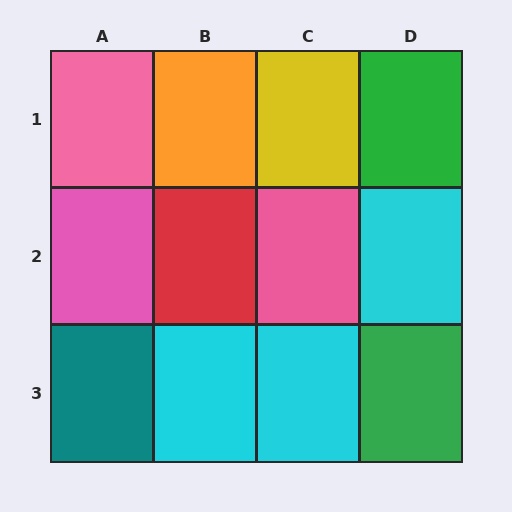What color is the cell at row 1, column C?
Yellow.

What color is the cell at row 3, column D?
Green.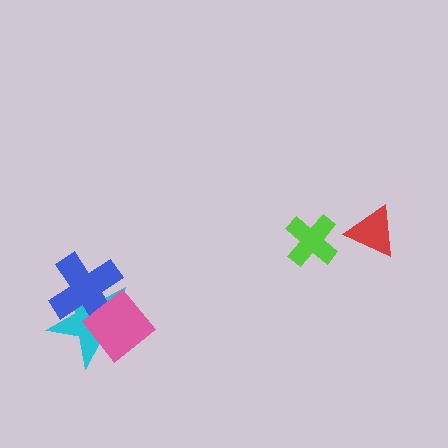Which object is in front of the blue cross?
The pink diamond is in front of the blue cross.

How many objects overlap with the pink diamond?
2 objects overlap with the pink diamond.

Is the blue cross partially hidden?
Yes, it is partially covered by another shape.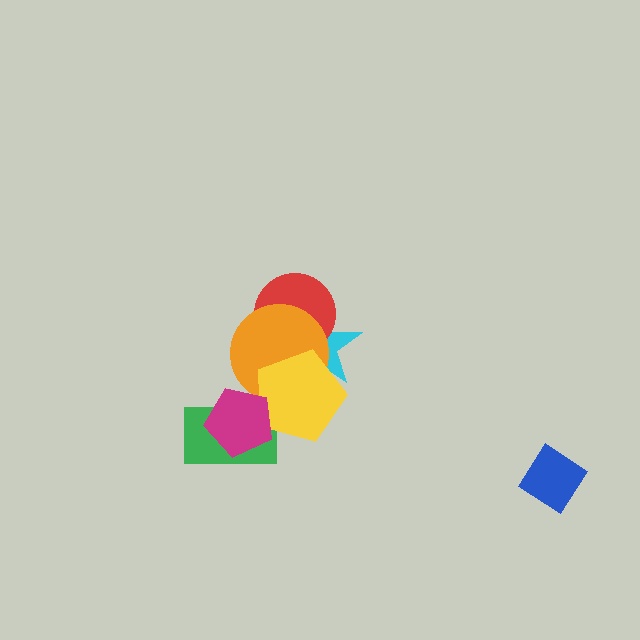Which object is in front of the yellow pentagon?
The magenta pentagon is in front of the yellow pentagon.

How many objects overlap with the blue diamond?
0 objects overlap with the blue diamond.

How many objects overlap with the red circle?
2 objects overlap with the red circle.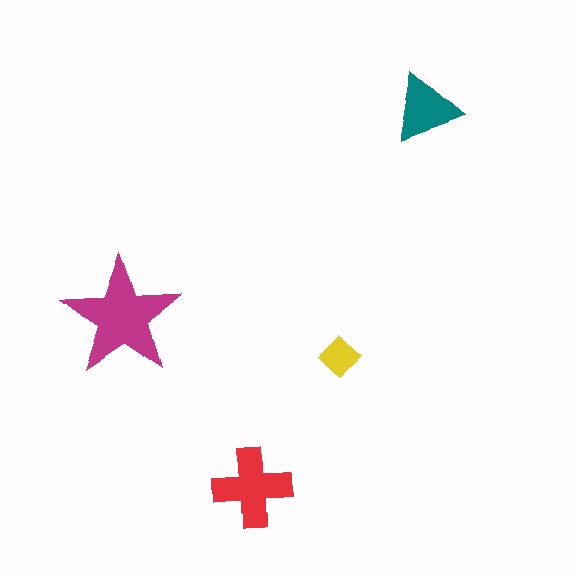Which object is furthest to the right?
The teal triangle is rightmost.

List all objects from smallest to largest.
The yellow diamond, the teal triangle, the red cross, the magenta star.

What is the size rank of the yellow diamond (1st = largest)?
4th.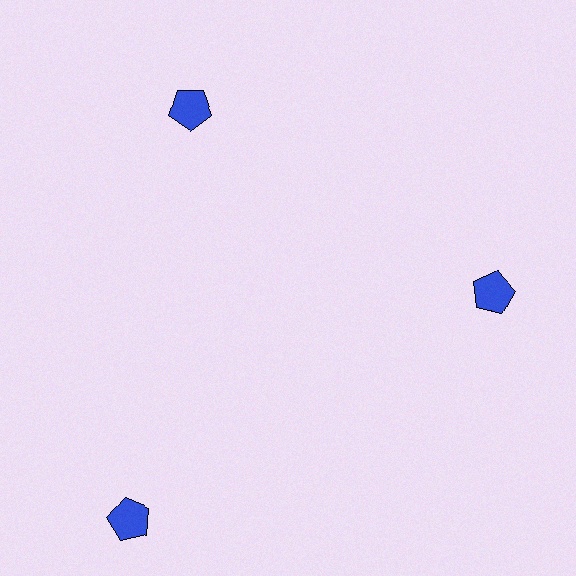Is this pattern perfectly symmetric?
No. The 3 blue pentagons are arranged in a ring, but one element near the 7 o'clock position is pushed outward from the center, breaking the 3-fold rotational symmetry.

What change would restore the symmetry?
The symmetry would be restored by moving it inward, back onto the ring so that all 3 pentagons sit at equal angles and equal distance from the center.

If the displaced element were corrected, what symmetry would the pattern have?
It would have 3-fold rotational symmetry — the pattern would map onto itself every 120 degrees.